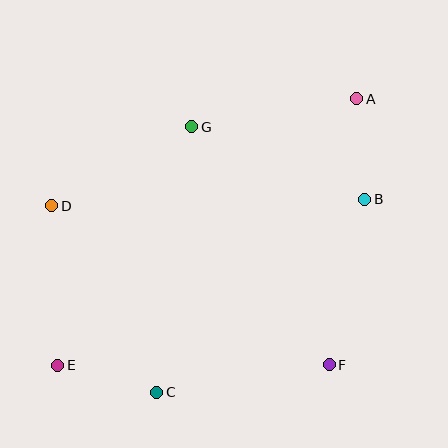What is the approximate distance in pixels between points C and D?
The distance between C and D is approximately 214 pixels.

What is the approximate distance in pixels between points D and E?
The distance between D and E is approximately 160 pixels.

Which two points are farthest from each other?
Points A and E are farthest from each other.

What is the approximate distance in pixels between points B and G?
The distance between B and G is approximately 188 pixels.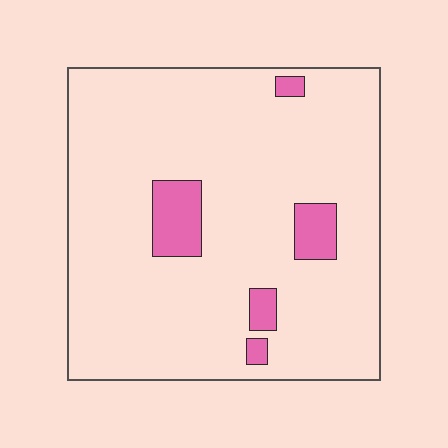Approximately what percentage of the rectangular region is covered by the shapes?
Approximately 10%.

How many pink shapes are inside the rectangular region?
5.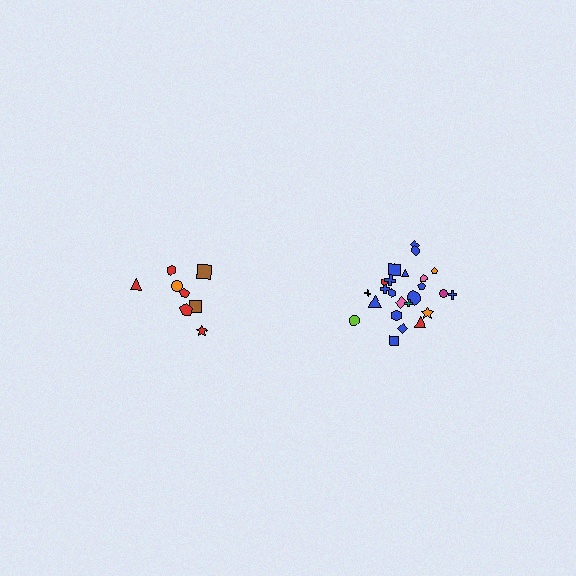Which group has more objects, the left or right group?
The right group.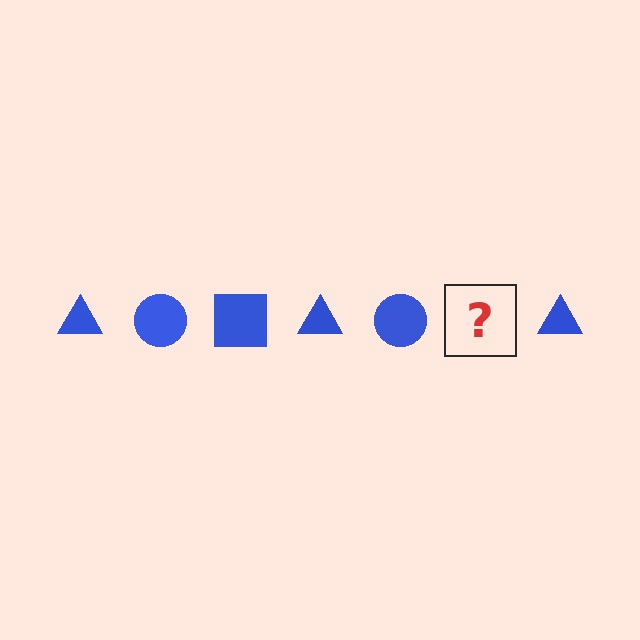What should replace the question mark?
The question mark should be replaced with a blue square.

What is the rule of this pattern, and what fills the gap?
The rule is that the pattern cycles through triangle, circle, square shapes in blue. The gap should be filled with a blue square.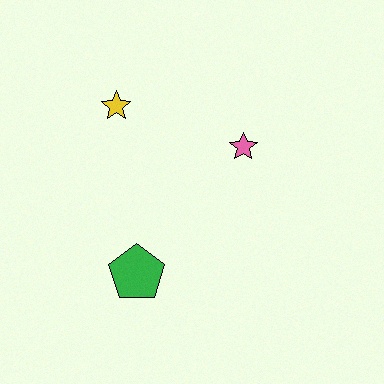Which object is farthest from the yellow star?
The green pentagon is farthest from the yellow star.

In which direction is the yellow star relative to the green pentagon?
The yellow star is above the green pentagon.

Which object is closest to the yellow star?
The pink star is closest to the yellow star.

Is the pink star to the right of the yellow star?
Yes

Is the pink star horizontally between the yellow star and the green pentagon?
No